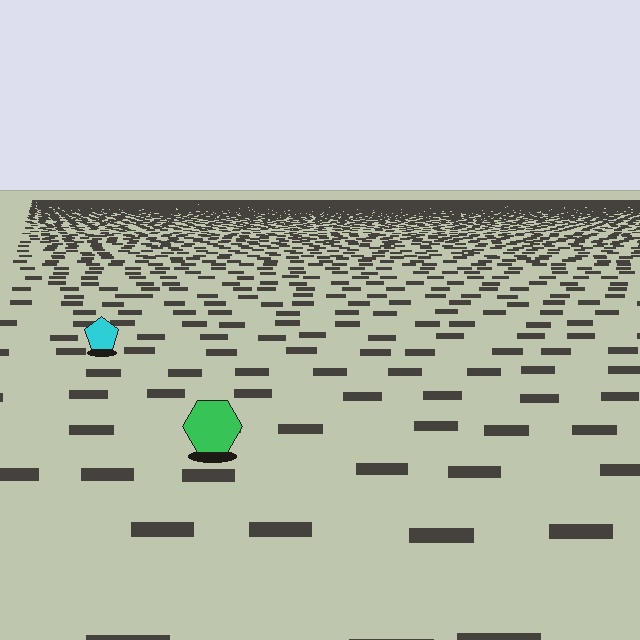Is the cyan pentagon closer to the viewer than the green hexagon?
No. The green hexagon is closer — you can tell from the texture gradient: the ground texture is coarser near it.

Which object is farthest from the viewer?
The cyan pentagon is farthest from the viewer. It appears smaller and the ground texture around it is denser.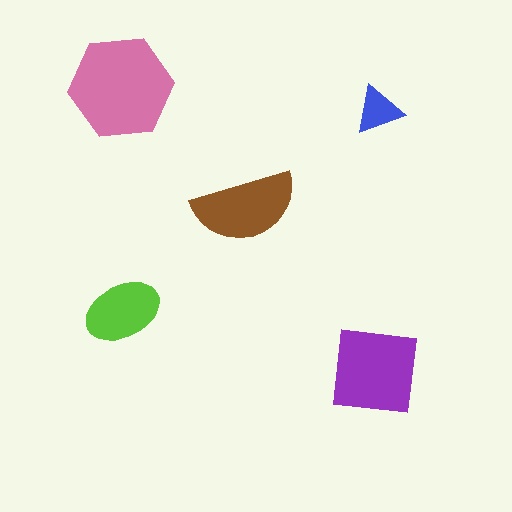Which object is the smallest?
The blue triangle.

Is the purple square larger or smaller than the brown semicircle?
Larger.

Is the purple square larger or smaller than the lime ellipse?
Larger.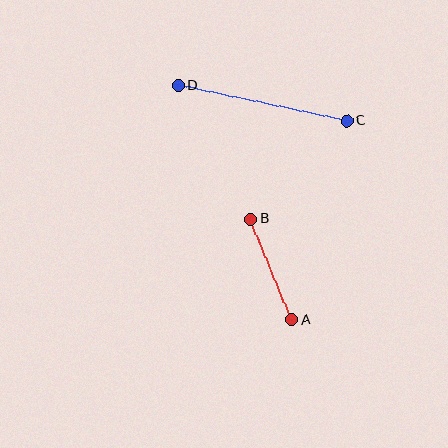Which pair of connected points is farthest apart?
Points C and D are farthest apart.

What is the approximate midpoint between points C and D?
The midpoint is at approximately (263, 103) pixels.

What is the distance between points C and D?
The distance is approximately 172 pixels.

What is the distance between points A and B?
The distance is approximately 109 pixels.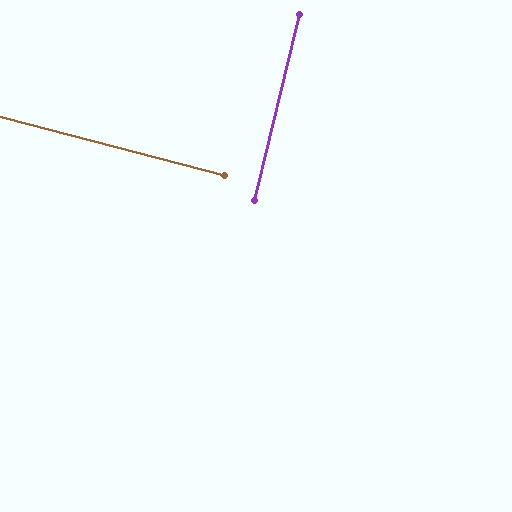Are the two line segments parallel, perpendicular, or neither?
Perpendicular — they meet at approximately 89°.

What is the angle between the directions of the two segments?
Approximately 89 degrees.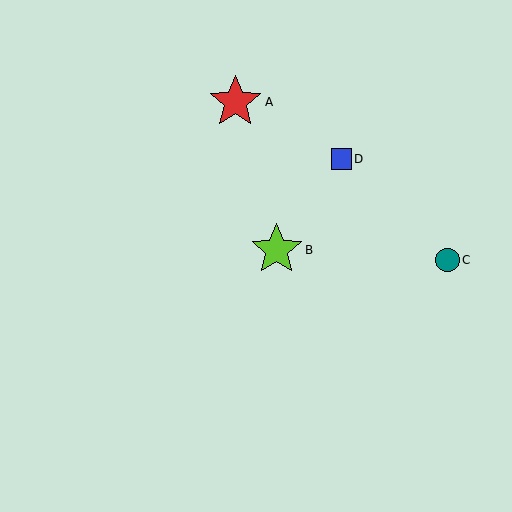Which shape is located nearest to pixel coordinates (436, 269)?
The teal circle (labeled C) at (448, 260) is nearest to that location.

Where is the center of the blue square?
The center of the blue square is at (341, 159).